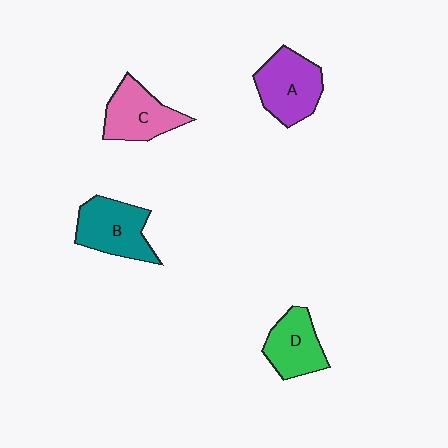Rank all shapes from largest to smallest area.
From largest to smallest: B (teal), A (purple), C (pink), D (green).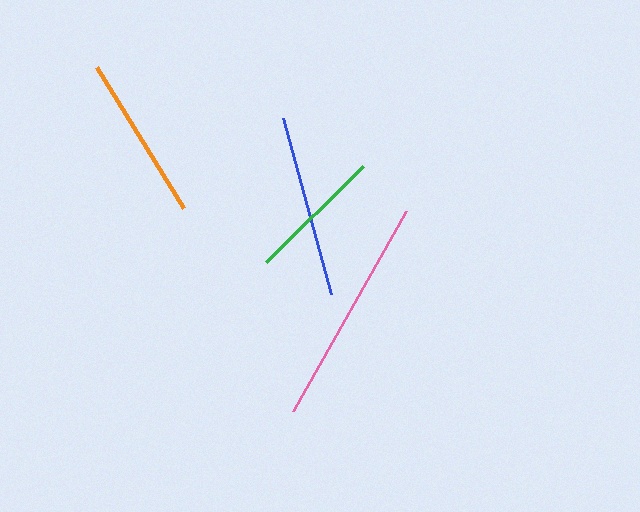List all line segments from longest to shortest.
From longest to shortest: pink, blue, orange, green.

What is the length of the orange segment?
The orange segment is approximately 166 pixels long.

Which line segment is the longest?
The pink line is the longest at approximately 230 pixels.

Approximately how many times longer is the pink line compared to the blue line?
The pink line is approximately 1.3 times the length of the blue line.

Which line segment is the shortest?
The green line is the shortest at approximately 136 pixels.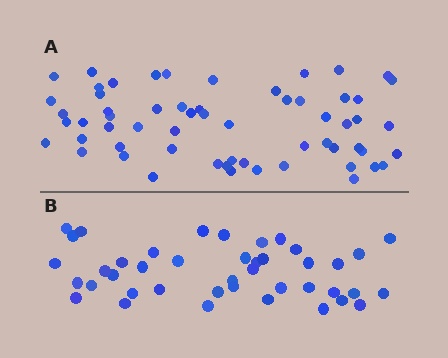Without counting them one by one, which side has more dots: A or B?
Region A (the top region) has more dots.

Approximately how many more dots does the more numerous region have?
Region A has approximately 20 more dots than region B.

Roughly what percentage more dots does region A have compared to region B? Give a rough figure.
About 45% more.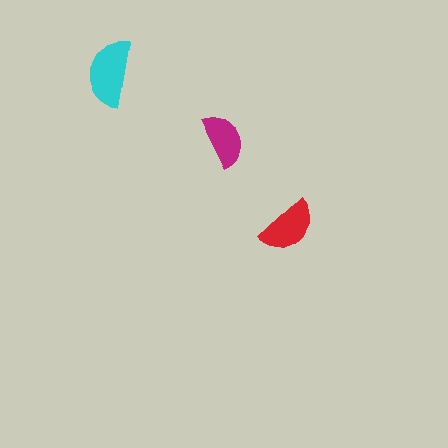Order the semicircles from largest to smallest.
the cyan one, the red one, the magenta one.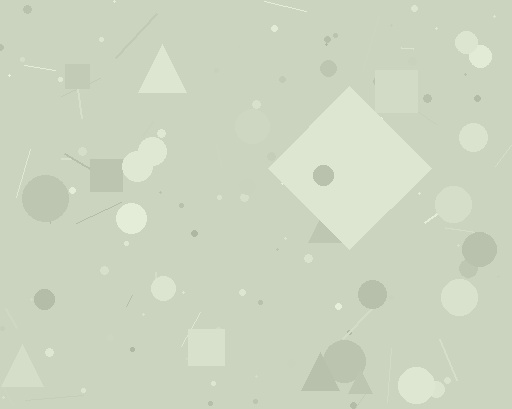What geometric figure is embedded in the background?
A diamond is embedded in the background.